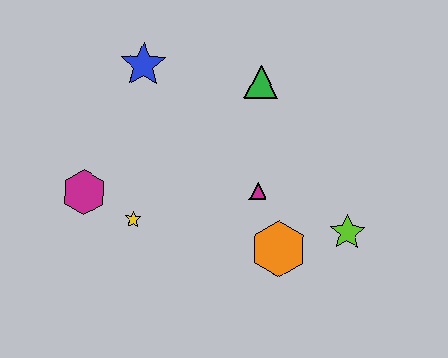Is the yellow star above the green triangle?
No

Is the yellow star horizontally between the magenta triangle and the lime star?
No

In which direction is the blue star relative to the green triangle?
The blue star is to the left of the green triangle.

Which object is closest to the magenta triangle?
The orange hexagon is closest to the magenta triangle.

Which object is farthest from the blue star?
The lime star is farthest from the blue star.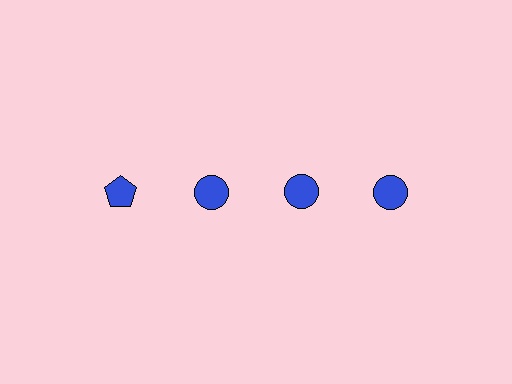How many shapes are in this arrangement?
There are 4 shapes arranged in a grid pattern.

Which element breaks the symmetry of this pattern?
The blue pentagon in the top row, leftmost column breaks the symmetry. All other shapes are blue circles.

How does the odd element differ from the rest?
It has a different shape: pentagon instead of circle.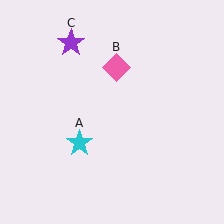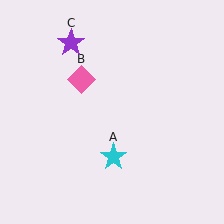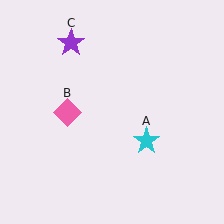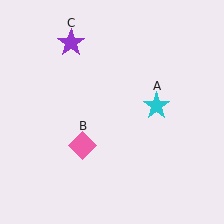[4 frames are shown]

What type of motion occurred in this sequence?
The cyan star (object A), pink diamond (object B) rotated counterclockwise around the center of the scene.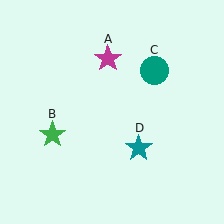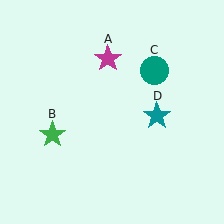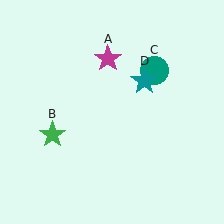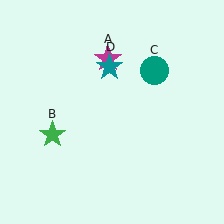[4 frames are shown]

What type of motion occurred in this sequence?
The teal star (object D) rotated counterclockwise around the center of the scene.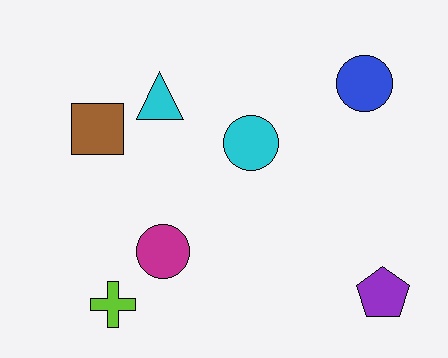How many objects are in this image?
There are 7 objects.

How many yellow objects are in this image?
There are no yellow objects.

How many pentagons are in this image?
There is 1 pentagon.